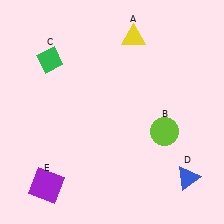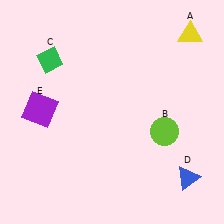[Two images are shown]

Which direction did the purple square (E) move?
The purple square (E) moved up.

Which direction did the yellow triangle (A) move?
The yellow triangle (A) moved right.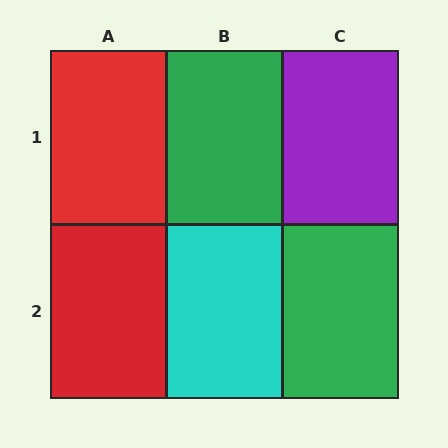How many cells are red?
2 cells are red.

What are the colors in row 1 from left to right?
Red, green, purple.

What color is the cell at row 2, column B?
Cyan.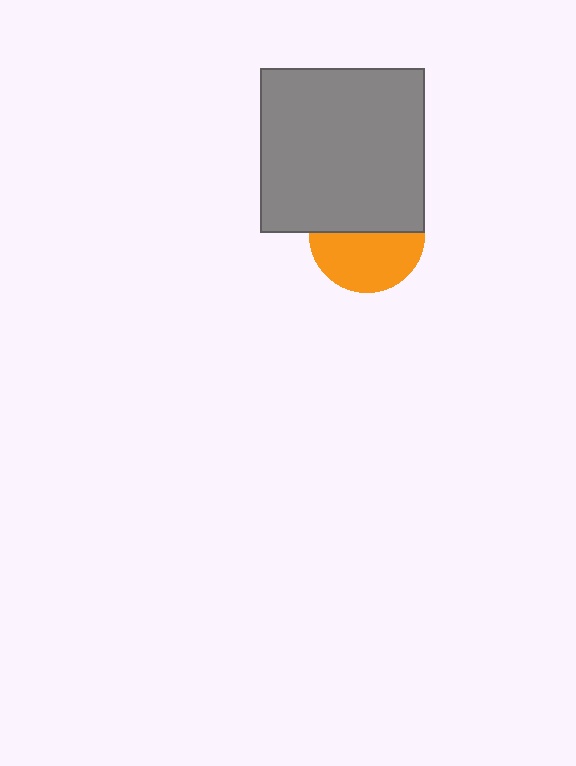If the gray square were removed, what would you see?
You would see the complete orange circle.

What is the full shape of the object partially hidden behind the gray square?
The partially hidden object is an orange circle.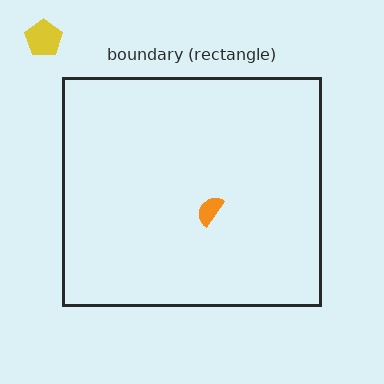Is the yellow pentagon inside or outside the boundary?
Outside.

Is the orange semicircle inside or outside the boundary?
Inside.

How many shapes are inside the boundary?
1 inside, 1 outside.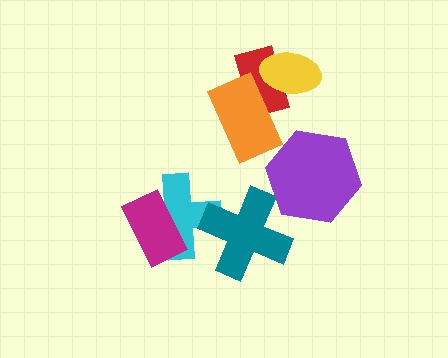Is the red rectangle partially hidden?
Yes, it is partially covered by another shape.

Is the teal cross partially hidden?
No, no other shape covers it.